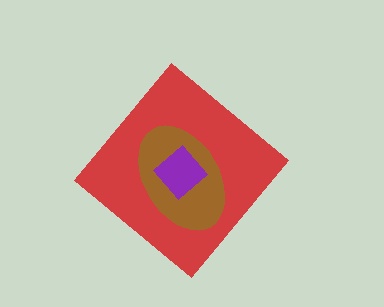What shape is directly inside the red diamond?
The brown ellipse.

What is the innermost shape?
The purple diamond.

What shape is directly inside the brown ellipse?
The purple diamond.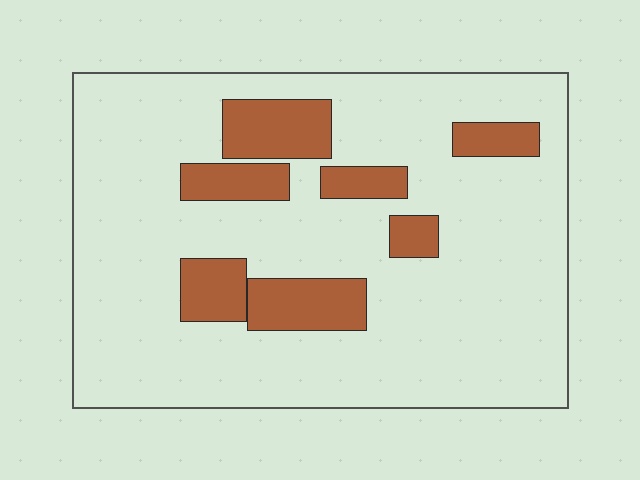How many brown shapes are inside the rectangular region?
7.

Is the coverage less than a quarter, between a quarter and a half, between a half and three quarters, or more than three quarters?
Less than a quarter.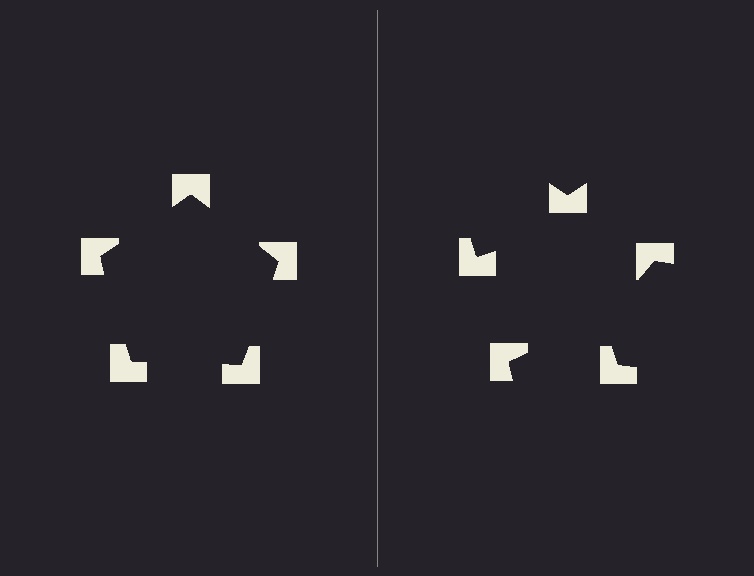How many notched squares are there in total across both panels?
10 — 5 on each side.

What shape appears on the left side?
An illusory pentagon.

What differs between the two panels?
The notched squares are positioned identically on both sides; only the wedge orientations differ. On the left they align to a pentagon; on the right they are misaligned.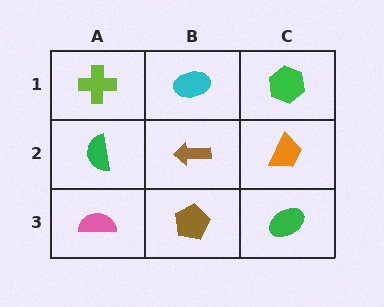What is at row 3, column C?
A green ellipse.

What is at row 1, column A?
A lime cross.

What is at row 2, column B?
A brown arrow.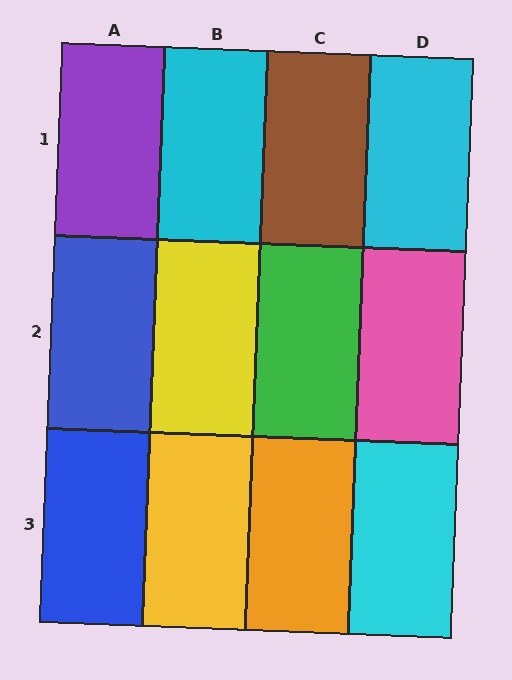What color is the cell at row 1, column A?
Purple.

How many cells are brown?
1 cell is brown.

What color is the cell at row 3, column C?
Orange.